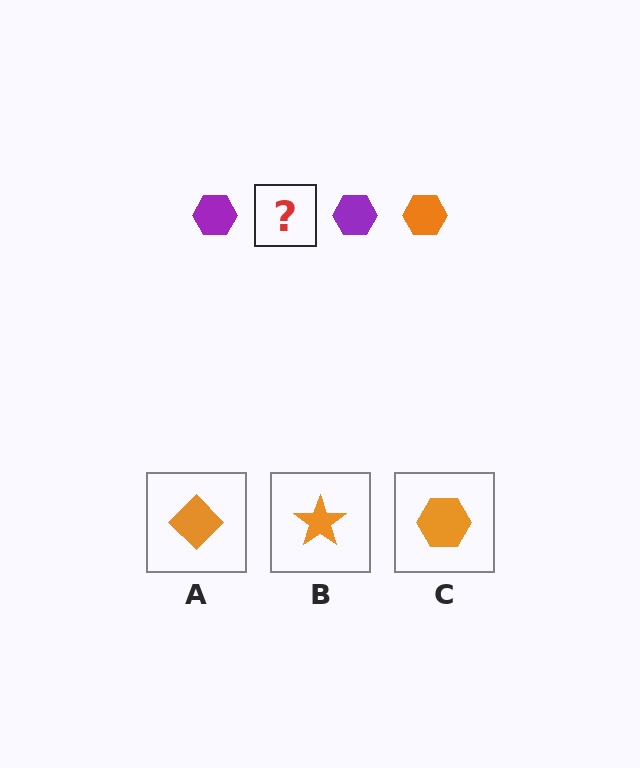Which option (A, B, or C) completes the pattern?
C.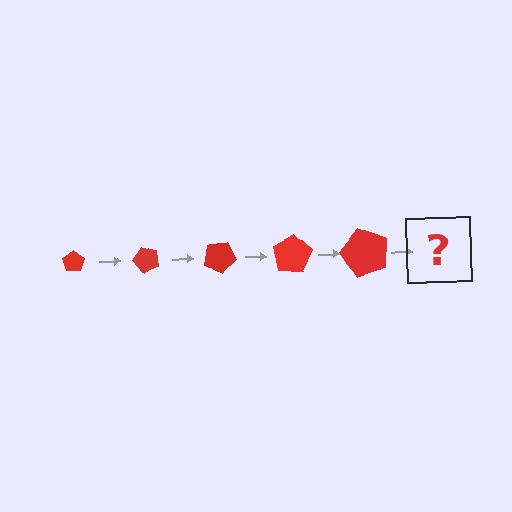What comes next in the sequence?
The next element should be a pentagon, larger than the previous one and rotated 250 degrees from the start.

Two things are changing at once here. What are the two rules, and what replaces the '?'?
The two rules are that the pentagon grows larger each step and it rotates 50 degrees each step. The '?' should be a pentagon, larger than the previous one and rotated 250 degrees from the start.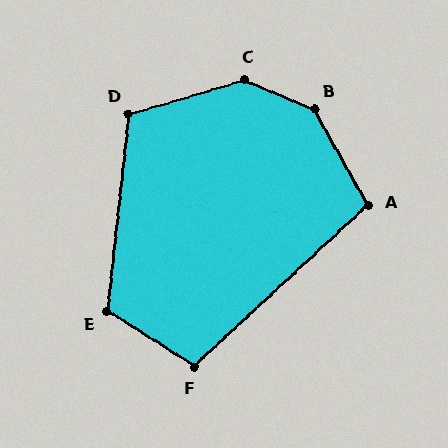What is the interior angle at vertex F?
Approximately 105 degrees (obtuse).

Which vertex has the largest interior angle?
B, at approximately 143 degrees.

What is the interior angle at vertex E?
Approximately 116 degrees (obtuse).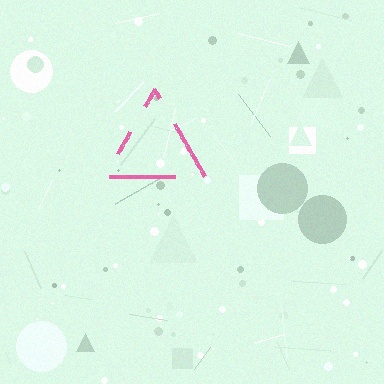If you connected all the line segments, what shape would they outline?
They would outline a triangle.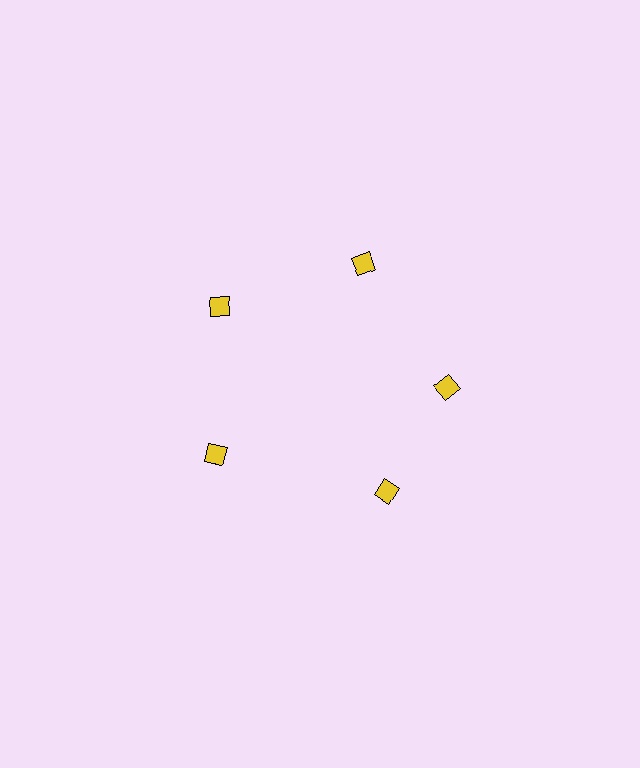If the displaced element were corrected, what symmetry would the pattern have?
It would have 5-fold rotational symmetry — the pattern would map onto itself every 72 degrees.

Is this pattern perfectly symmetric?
No. The 5 yellow diamonds are arranged in a ring, but one element near the 5 o'clock position is rotated out of alignment along the ring, breaking the 5-fold rotational symmetry.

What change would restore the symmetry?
The symmetry would be restored by rotating it back into even spacing with its neighbors so that all 5 diamonds sit at equal angles and equal distance from the center.